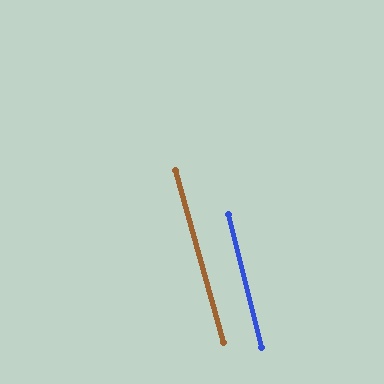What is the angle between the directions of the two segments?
Approximately 2 degrees.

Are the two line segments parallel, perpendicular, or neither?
Parallel — their directions differ by only 1.6°.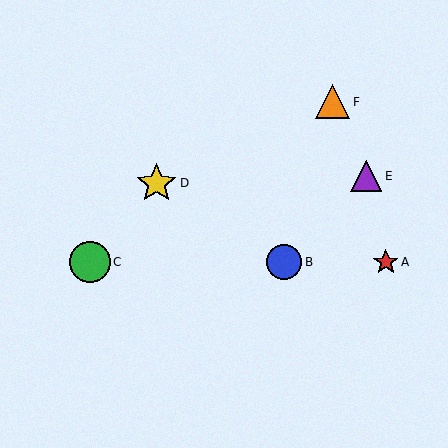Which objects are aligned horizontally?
Objects A, B, C are aligned horizontally.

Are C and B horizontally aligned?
Yes, both are at y≈262.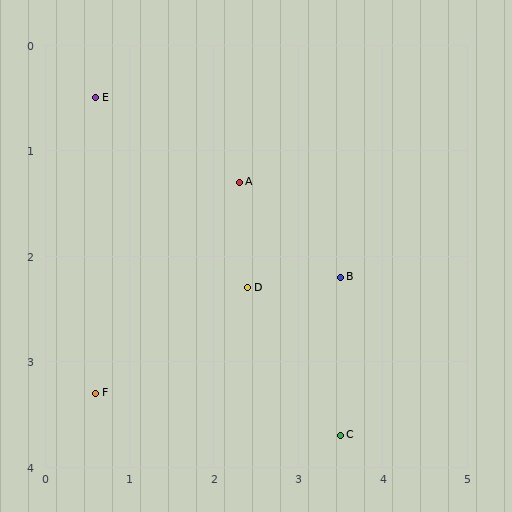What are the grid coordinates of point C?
Point C is at approximately (3.5, 3.7).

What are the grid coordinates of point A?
Point A is at approximately (2.3, 1.3).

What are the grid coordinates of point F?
Point F is at approximately (0.6, 3.3).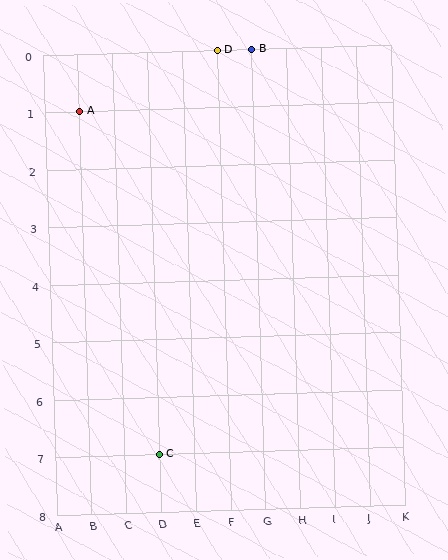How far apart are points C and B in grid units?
Points C and B are 3 columns and 7 rows apart (about 7.6 grid units diagonally).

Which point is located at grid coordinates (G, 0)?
Point B is at (G, 0).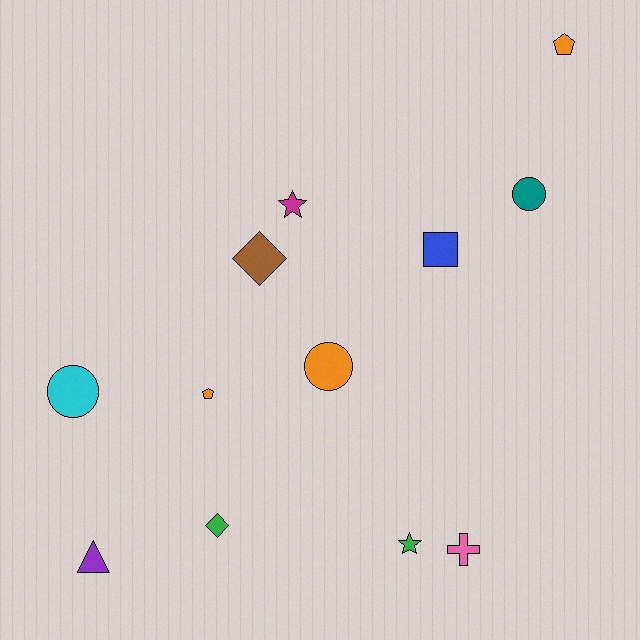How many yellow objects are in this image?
There are no yellow objects.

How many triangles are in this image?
There is 1 triangle.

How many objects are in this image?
There are 12 objects.